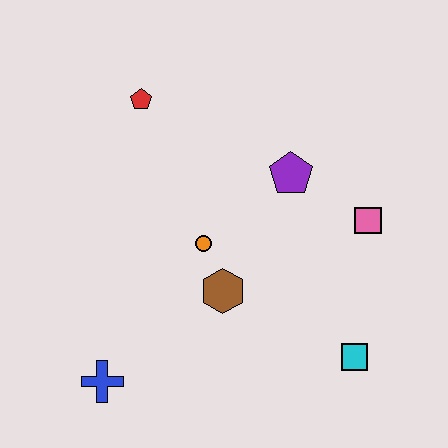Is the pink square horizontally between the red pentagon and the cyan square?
No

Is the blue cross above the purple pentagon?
No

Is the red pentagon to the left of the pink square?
Yes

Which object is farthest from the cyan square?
The red pentagon is farthest from the cyan square.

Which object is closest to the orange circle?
The brown hexagon is closest to the orange circle.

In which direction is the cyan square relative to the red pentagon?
The cyan square is below the red pentagon.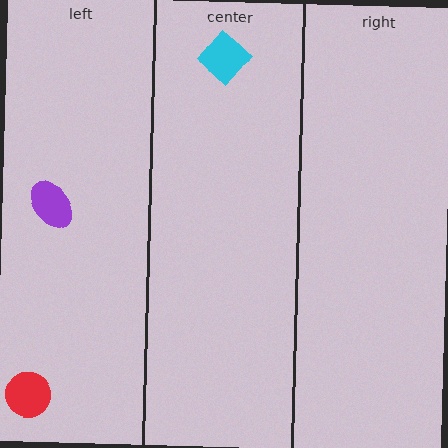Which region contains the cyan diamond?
The center region.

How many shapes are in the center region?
1.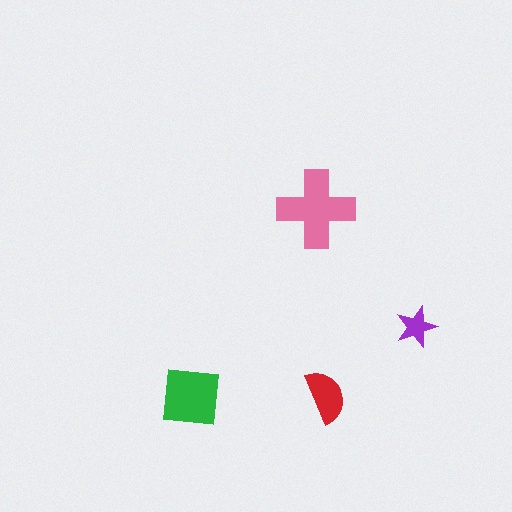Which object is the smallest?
The purple star.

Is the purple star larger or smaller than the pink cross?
Smaller.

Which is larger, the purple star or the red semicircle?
The red semicircle.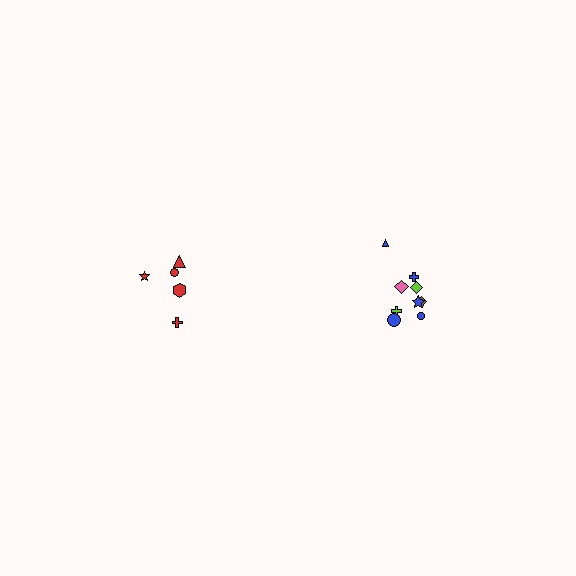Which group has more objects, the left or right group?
The right group.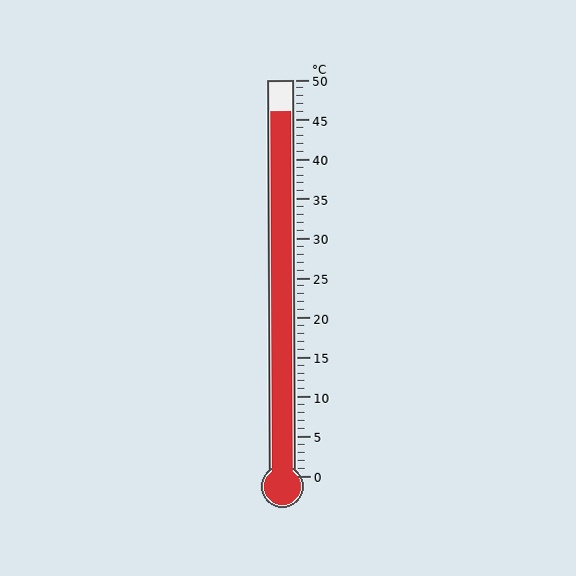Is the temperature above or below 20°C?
The temperature is above 20°C.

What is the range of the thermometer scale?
The thermometer scale ranges from 0°C to 50°C.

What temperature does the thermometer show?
The thermometer shows approximately 46°C.